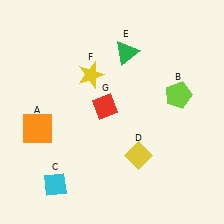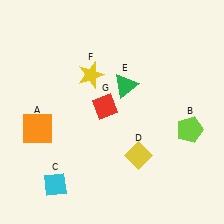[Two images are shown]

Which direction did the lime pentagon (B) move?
The lime pentagon (B) moved down.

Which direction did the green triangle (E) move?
The green triangle (E) moved down.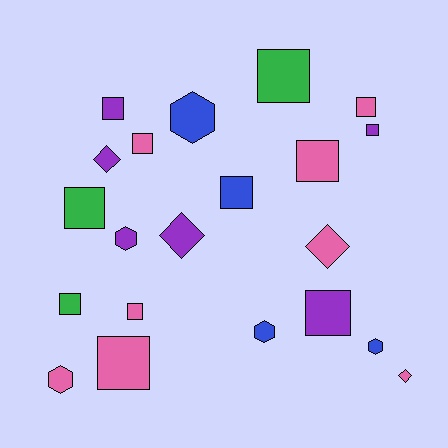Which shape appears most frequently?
Square, with 12 objects.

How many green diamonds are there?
There are no green diamonds.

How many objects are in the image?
There are 21 objects.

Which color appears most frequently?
Pink, with 8 objects.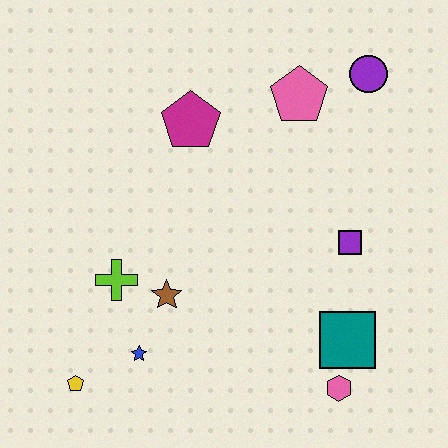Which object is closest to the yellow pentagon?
The blue star is closest to the yellow pentagon.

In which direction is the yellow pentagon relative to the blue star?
The yellow pentagon is to the left of the blue star.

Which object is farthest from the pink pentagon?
The yellow pentagon is farthest from the pink pentagon.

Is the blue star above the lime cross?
No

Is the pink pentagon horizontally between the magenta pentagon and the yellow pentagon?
No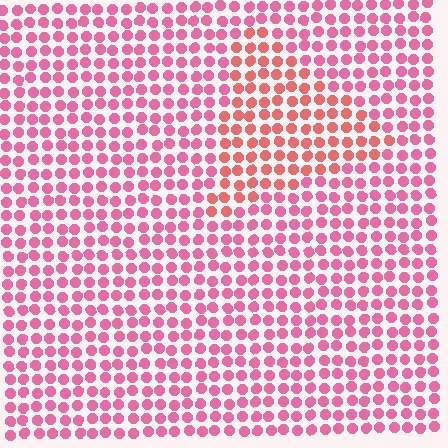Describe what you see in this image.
The image is filled with small pink elements in a uniform arrangement. A triangle-shaped region is visible where the elements are tinted to a slightly different hue, forming a subtle color boundary.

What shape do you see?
I see a triangle.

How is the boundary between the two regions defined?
The boundary is defined purely by a slight shift in hue (about 26 degrees). Spacing, size, and orientation are identical on both sides.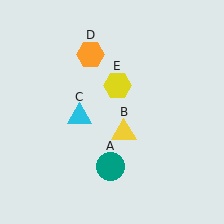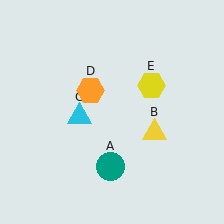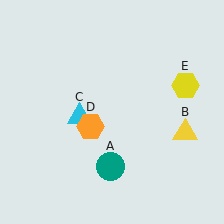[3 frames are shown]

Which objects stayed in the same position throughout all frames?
Teal circle (object A) and cyan triangle (object C) remained stationary.